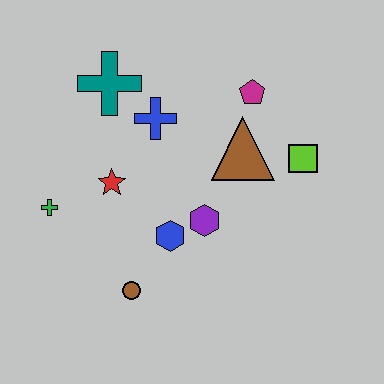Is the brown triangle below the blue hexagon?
No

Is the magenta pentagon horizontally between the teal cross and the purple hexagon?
No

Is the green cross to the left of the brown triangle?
Yes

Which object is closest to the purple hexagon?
The blue hexagon is closest to the purple hexagon.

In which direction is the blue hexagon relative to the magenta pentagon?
The blue hexagon is below the magenta pentagon.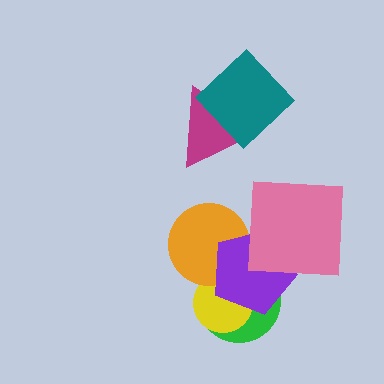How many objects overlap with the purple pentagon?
4 objects overlap with the purple pentagon.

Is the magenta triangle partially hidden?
Yes, it is partially covered by another shape.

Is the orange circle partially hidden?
Yes, it is partially covered by another shape.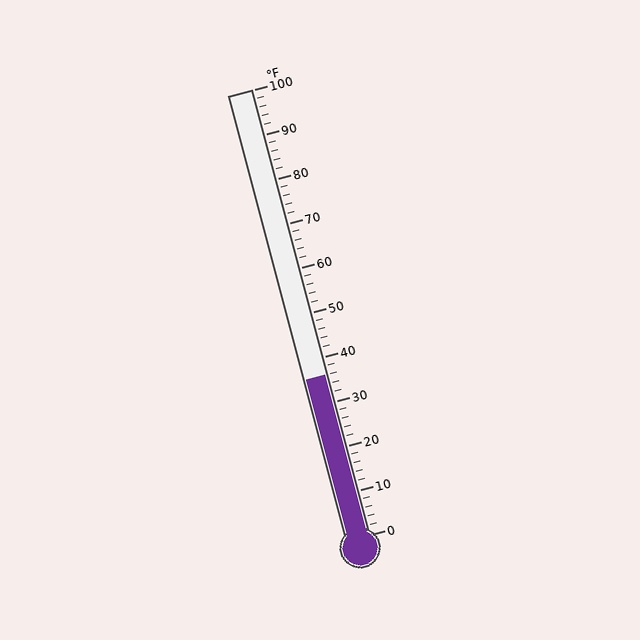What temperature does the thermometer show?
The thermometer shows approximately 36°F.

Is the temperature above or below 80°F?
The temperature is below 80°F.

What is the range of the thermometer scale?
The thermometer scale ranges from 0°F to 100°F.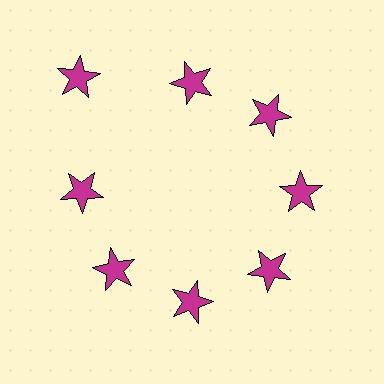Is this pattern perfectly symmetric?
No. The 8 magenta stars are arranged in a ring, but one element near the 10 o'clock position is pushed outward from the center, breaking the 8-fold rotational symmetry.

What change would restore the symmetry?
The symmetry would be restored by moving it inward, back onto the ring so that all 8 stars sit at equal angles and equal distance from the center.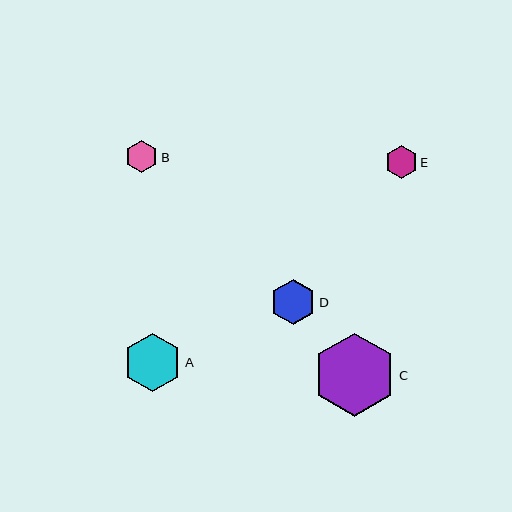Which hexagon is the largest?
Hexagon C is the largest with a size of approximately 83 pixels.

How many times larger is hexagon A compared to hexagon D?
Hexagon A is approximately 1.3 times the size of hexagon D.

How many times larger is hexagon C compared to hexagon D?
Hexagon C is approximately 1.8 times the size of hexagon D.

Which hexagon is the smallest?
Hexagon B is the smallest with a size of approximately 32 pixels.